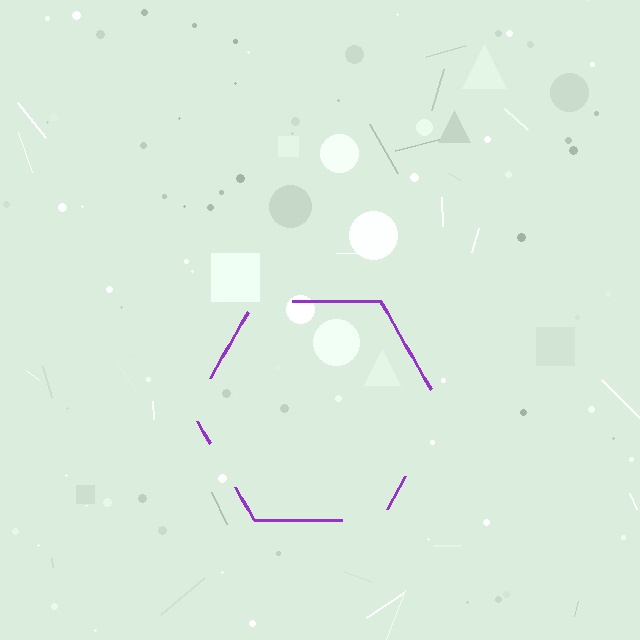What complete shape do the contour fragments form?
The contour fragments form a hexagon.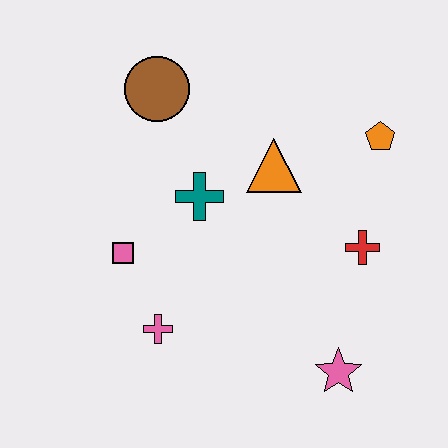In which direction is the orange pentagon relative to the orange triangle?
The orange pentagon is to the right of the orange triangle.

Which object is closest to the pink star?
The red cross is closest to the pink star.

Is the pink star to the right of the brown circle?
Yes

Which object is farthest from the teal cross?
The pink star is farthest from the teal cross.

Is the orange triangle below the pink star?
No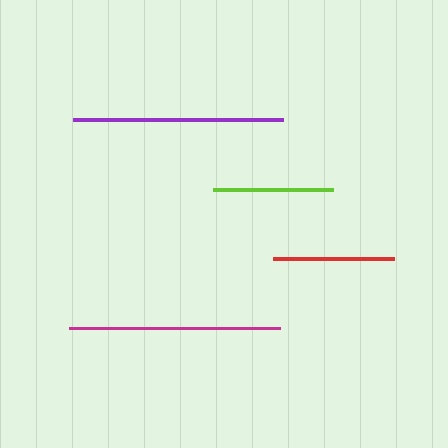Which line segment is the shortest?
The lime line is the shortest at approximately 120 pixels.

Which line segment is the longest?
The magenta line is the longest at approximately 211 pixels.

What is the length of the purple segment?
The purple segment is approximately 209 pixels long.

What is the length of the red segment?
The red segment is approximately 121 pixels long.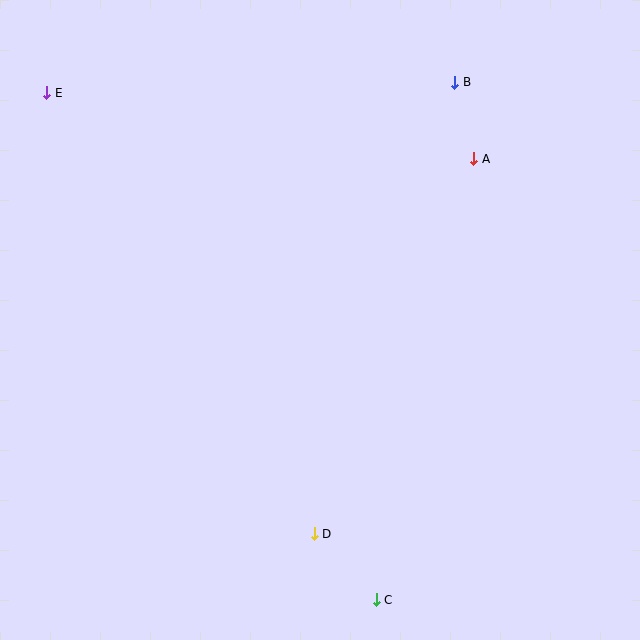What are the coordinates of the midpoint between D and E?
The midpoint between D and E is at (180, 313).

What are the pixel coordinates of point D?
Point D is at (314, 534).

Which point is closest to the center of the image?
Point D at (314, 534) is closest to the center.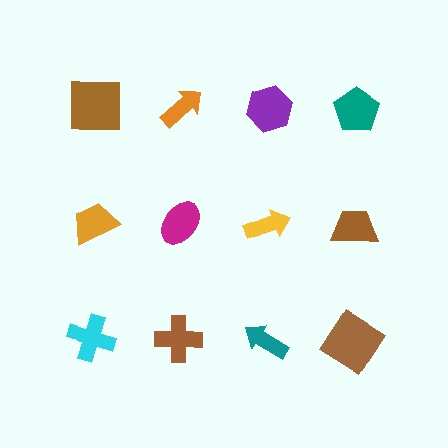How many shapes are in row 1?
4 shapes.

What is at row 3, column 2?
A brown cross.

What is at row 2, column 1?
An orange trapezoid.